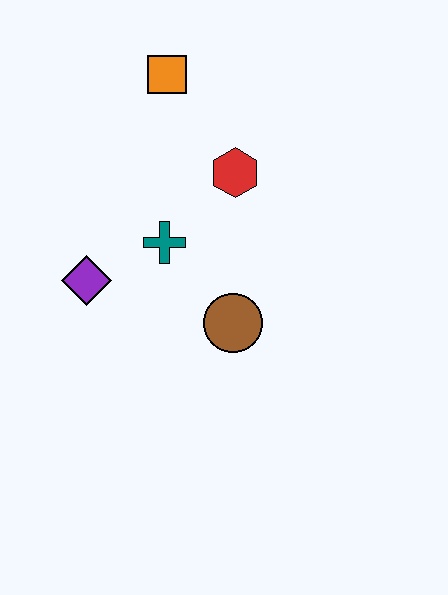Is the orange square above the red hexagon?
Yes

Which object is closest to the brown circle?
The teal cross is closest to the brown circle.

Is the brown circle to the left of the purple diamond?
No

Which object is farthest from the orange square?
The brown circle is farthest from the orange square.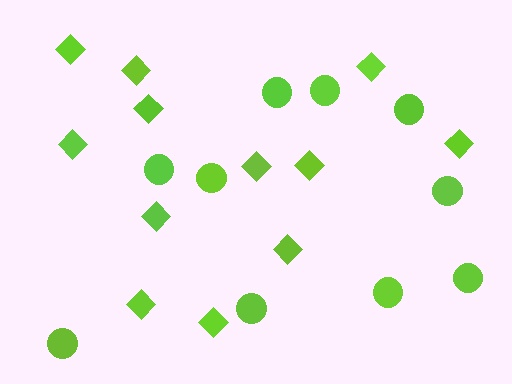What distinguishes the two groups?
There are 2 groups: one group of diamonds (12) and one group of circles (10).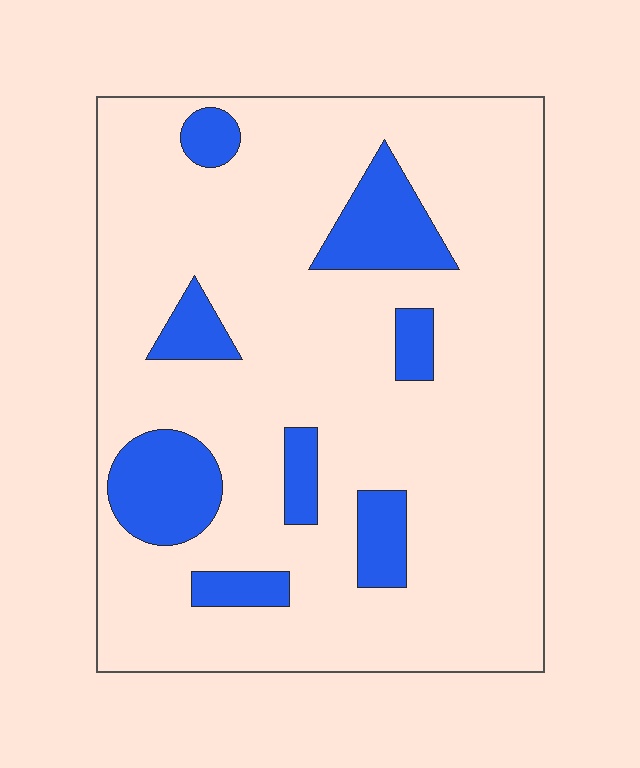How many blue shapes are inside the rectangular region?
8.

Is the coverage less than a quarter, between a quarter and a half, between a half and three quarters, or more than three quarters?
Less than a quarter.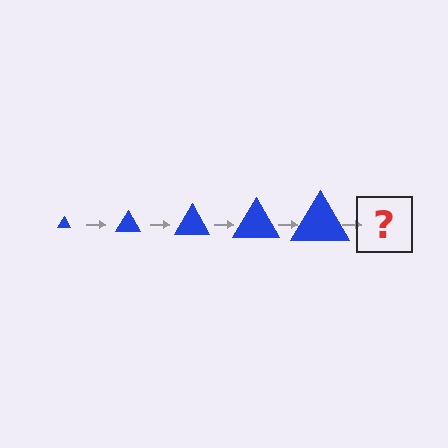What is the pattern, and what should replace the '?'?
The pattern is that the triangle gets progressively larger each step. The '?' should be a blue triangle, larger than the previous one.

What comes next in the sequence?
The next element should be a blue triangle, larger than the previous one.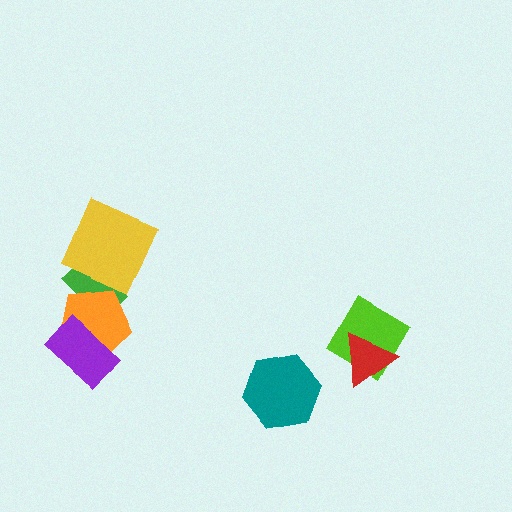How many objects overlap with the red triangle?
1 object overlaps with the red triangle.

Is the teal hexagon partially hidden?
No, no other shape covers it.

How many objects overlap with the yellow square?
1 object overlaps with the yellow square.